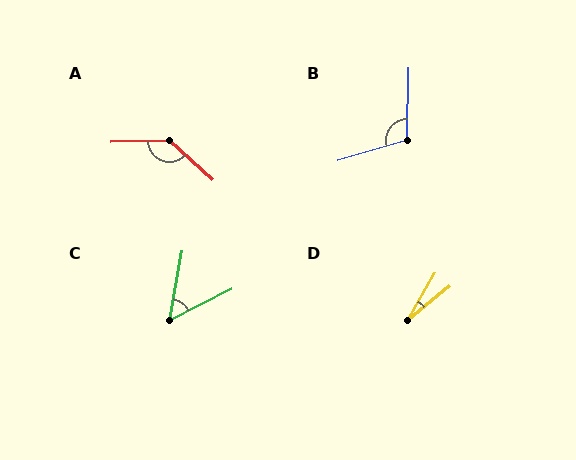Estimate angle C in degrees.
Approximately 53 degrees.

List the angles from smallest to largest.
D (22°), C (53°), B (108°), A (137°).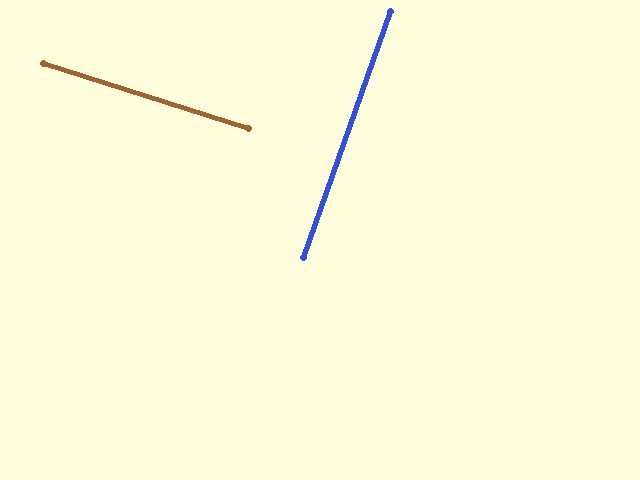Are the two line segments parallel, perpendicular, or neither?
Perpendicular — they meet at approximately 88°.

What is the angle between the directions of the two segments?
Approximately 88 degrees.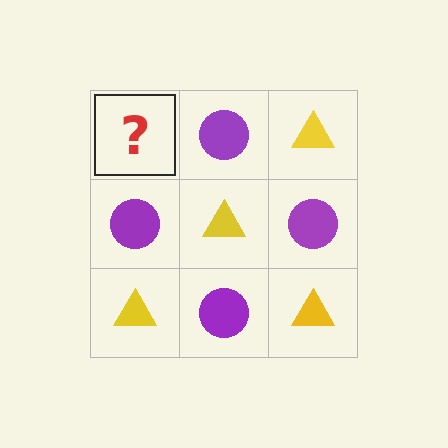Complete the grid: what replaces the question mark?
The question mark should be replaced with a yellow triangle.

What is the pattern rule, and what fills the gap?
The rule is that it alternates yellow triangle and purple circle in a checkerboard pattern. The gap should be filled with a yellow triangle.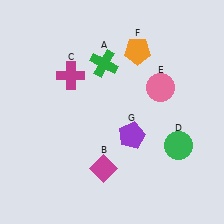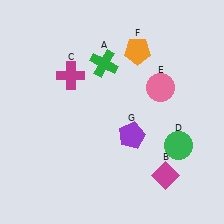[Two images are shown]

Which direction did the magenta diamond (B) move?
The magenta diamond (B) moved right.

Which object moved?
The magenta diamond (B) moved right.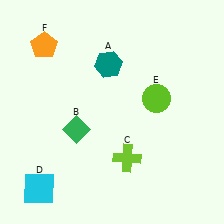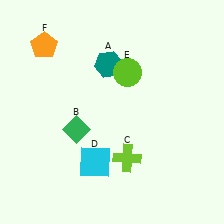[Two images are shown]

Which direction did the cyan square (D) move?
The cyan square (D) moved right.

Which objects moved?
The objects that moved are: the cyan square (D), the lime circle (E).